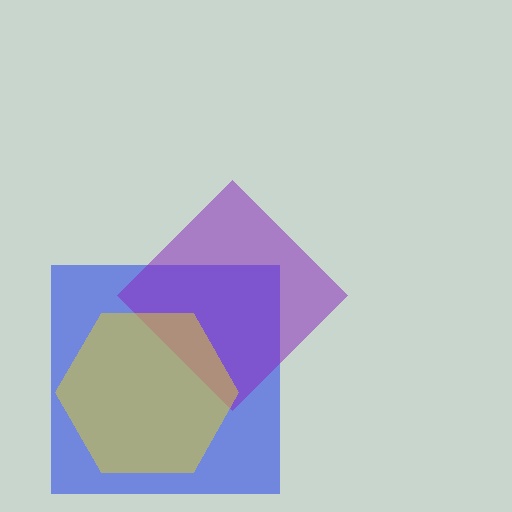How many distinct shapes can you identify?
There are 3 distinct shapes: a blue square, a purple diamond, a yellow hexagon.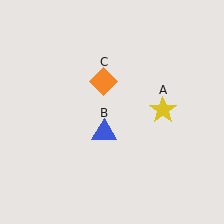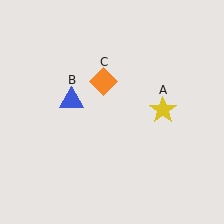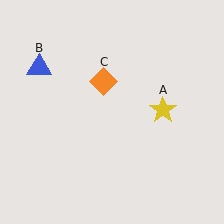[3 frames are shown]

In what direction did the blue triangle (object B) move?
The blue triangle (object B) moved up and to the left.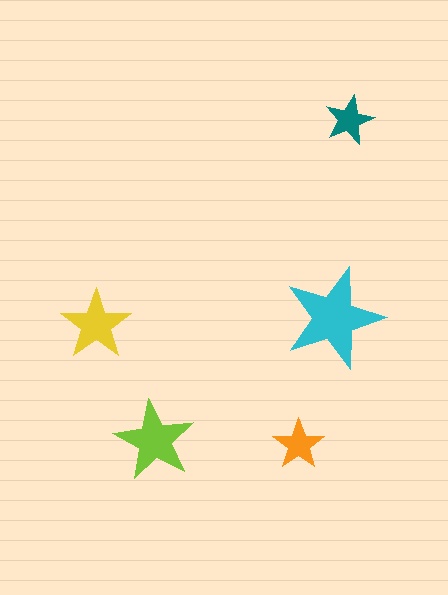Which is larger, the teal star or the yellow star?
The yellow one.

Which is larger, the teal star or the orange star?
The orange one.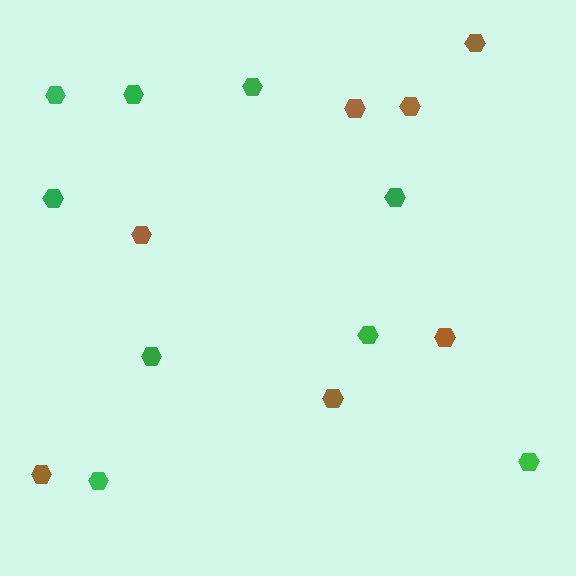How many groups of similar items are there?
There are 2 groups: one group of brown hexagons (7) and one group of green hexagons (9).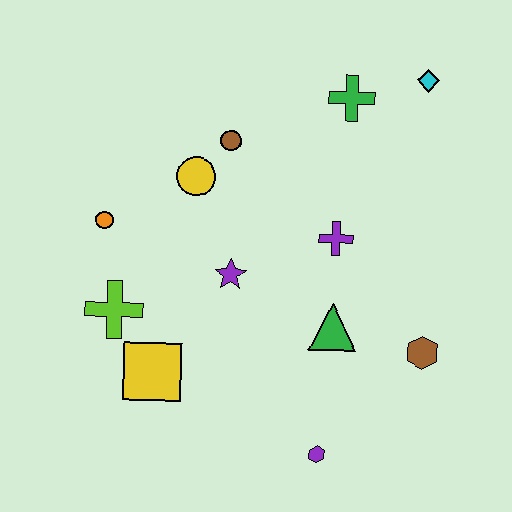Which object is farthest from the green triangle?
The cyan diamond is farthest from the green triangle.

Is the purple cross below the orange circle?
Yes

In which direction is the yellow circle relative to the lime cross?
The yellow circle is above the lime cross.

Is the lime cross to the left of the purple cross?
Yes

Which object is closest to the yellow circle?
The brown circle is closest to the yellow circle.